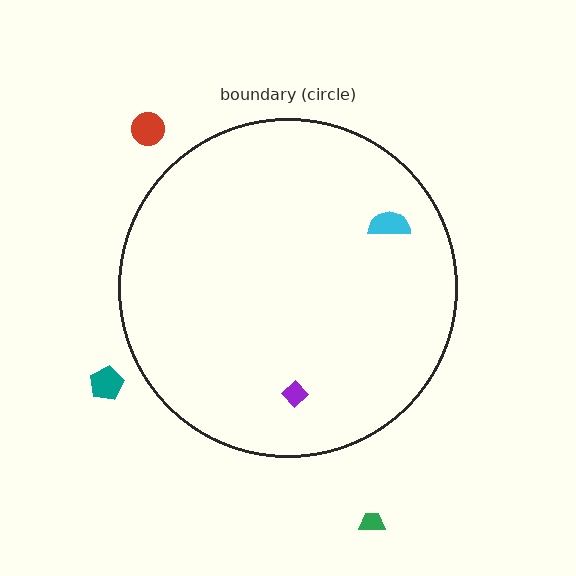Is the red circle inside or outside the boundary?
Outside.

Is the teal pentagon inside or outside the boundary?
Outside.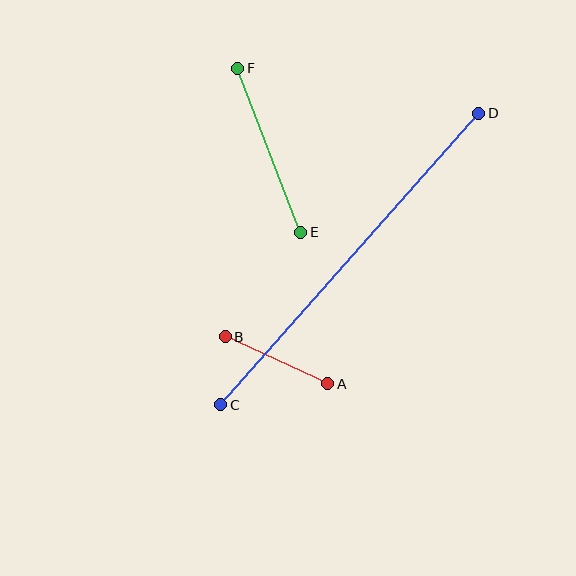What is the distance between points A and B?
The distance is approximately 113 pixels.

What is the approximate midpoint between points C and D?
The midpoint is at approximately (350, 259) pixels.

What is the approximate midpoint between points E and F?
The midpoint is at approximately (269, 150) pixels.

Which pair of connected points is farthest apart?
Points C and D are farthest apart.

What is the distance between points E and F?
The distance is approximately 176 pixels.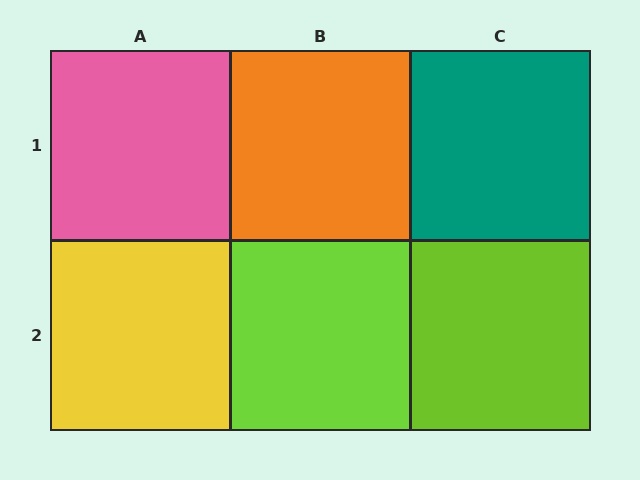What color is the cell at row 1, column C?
Teal.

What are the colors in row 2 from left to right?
Yellow, lime, lime.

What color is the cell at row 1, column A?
Pink.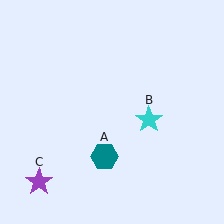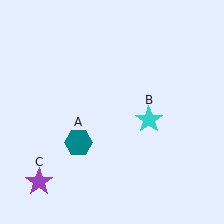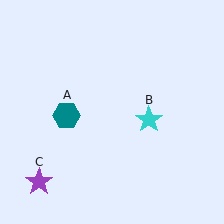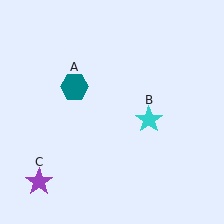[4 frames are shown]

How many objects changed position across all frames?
1 object changed position: teal hexagon (object A).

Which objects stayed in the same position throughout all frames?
Cyan star (object B) and purple star (object C) remained stationary.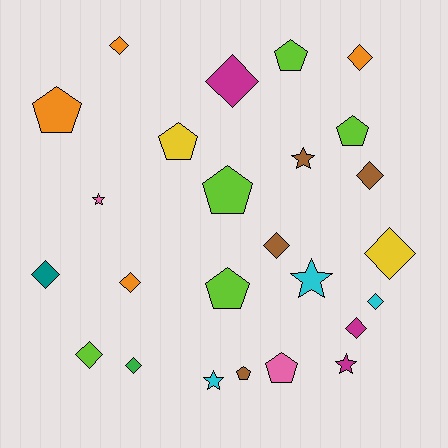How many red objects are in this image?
There are no red objects.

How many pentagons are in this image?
There are 8 pentagons.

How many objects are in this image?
There are 25 objects.